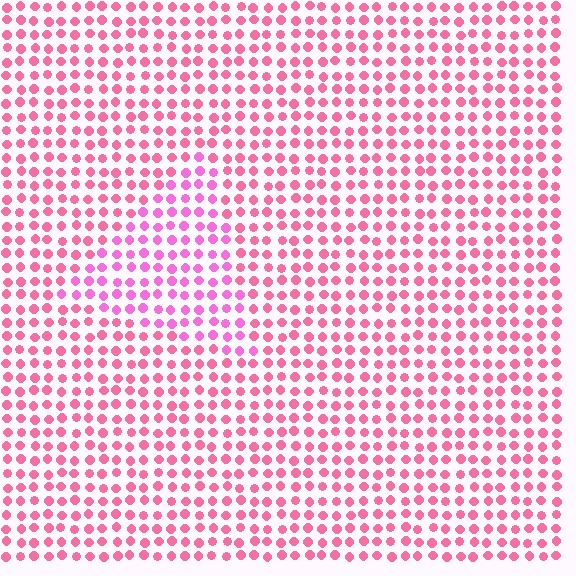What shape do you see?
I see a triangle.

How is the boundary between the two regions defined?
The boundary is defined purely by a slight shift in hue (about 25 degrees). Spacing, size, and orientation are identical on both sides.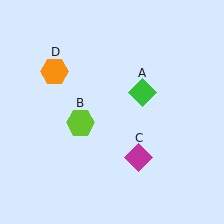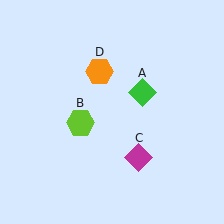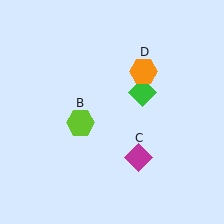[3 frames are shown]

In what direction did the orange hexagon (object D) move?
The orange hexagon (object D) moved right.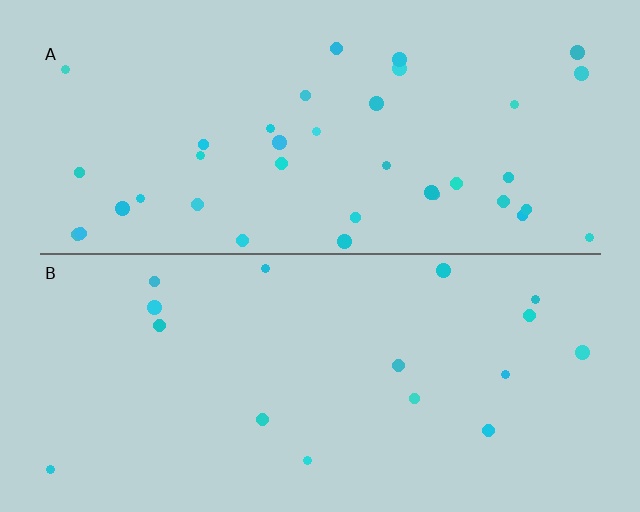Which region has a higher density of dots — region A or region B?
A (the top).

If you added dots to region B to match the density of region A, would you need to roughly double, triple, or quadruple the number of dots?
Approximately double.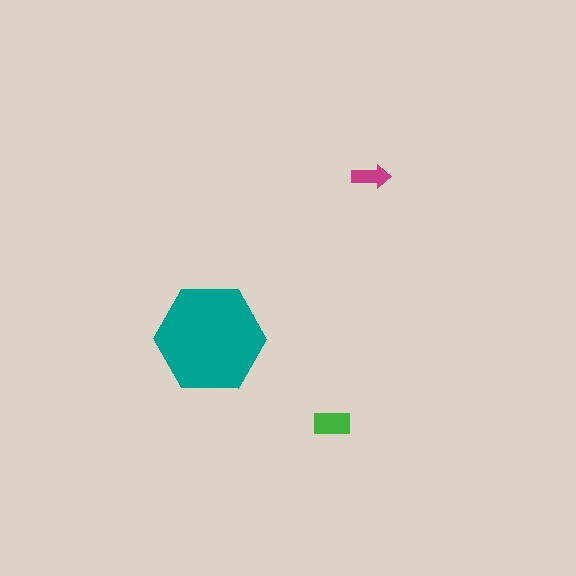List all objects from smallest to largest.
The magenta arrow, the green rectangle, the teal hexagon.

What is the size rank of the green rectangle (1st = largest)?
2nd.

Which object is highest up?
The magenta arrow is topmost.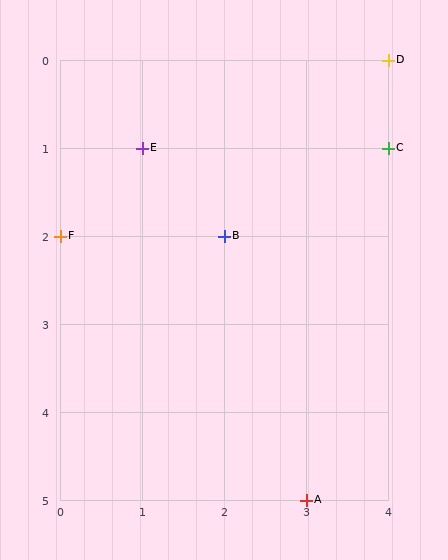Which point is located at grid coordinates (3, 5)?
Point A is at (3, 5).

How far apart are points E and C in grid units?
Points E and C are 3 columns apart.